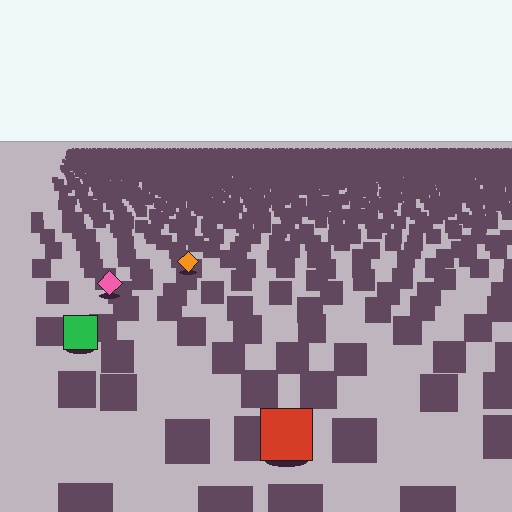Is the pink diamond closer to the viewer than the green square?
No. The green square is closer — you can tell from the texture gradient: the ground texture is coarser near it.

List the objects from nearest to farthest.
From nearest to farthest: the red square, the green square, the pink diamond, the orange diamond.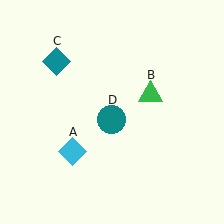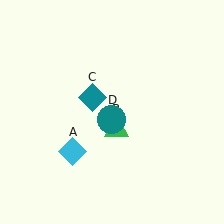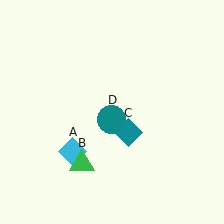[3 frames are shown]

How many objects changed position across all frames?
2 objects changed position: green triangle (object B), teal diamond (object C).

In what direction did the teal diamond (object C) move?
The teal diamond (object C) moved down and to the right.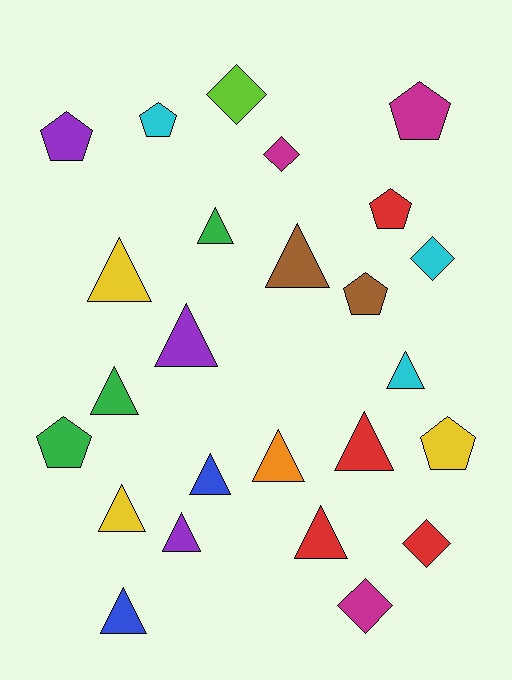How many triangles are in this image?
There are 13 triangles.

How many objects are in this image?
There are 25 objects.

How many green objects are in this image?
There are 3 green objects.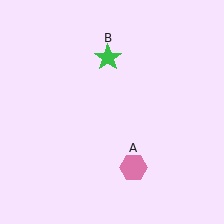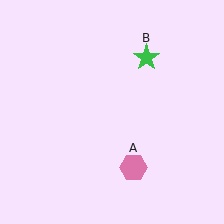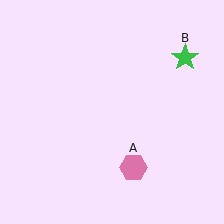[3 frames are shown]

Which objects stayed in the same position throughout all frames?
Pink hexagon (object A) remained stationary.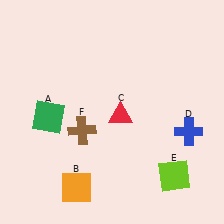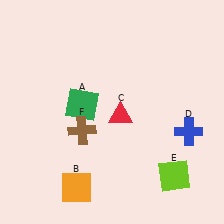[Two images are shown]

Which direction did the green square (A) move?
The green square (A) moved right.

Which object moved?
The green square (A) moved right.